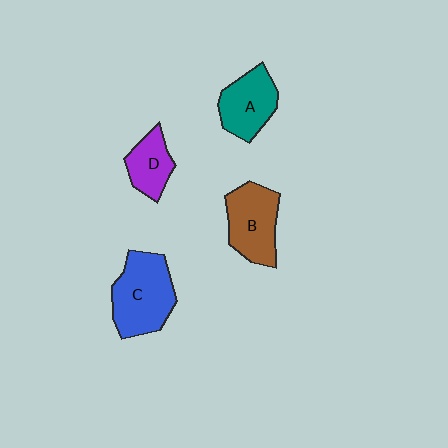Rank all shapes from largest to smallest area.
From largest to smallest: C (blue), B (brown), A (teal), D (purple).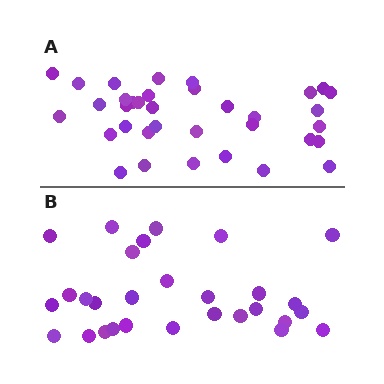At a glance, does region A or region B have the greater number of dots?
Region A (the top region) has more dots.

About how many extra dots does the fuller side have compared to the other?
Region A has about 6 more dots than region B.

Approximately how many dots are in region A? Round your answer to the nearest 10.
About 40 dots. (The exact count is 35, which rounds to 40.)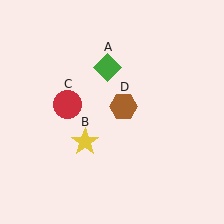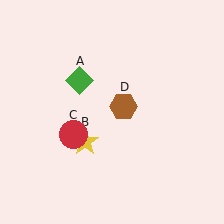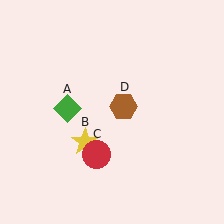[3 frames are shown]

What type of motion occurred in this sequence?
The green diamond (object A), red circle (object C) rotated counterclockwise around the center of the scene.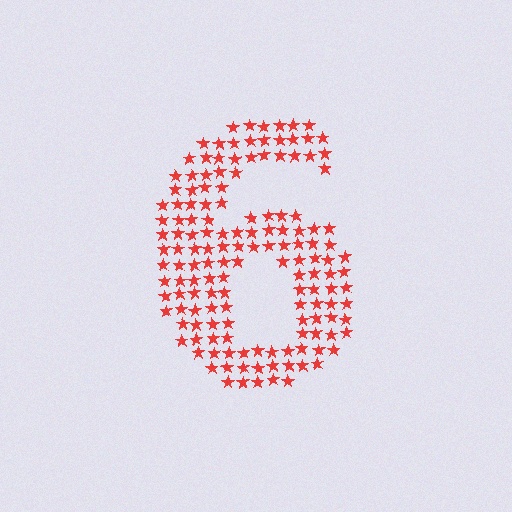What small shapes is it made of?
It is made of small stars.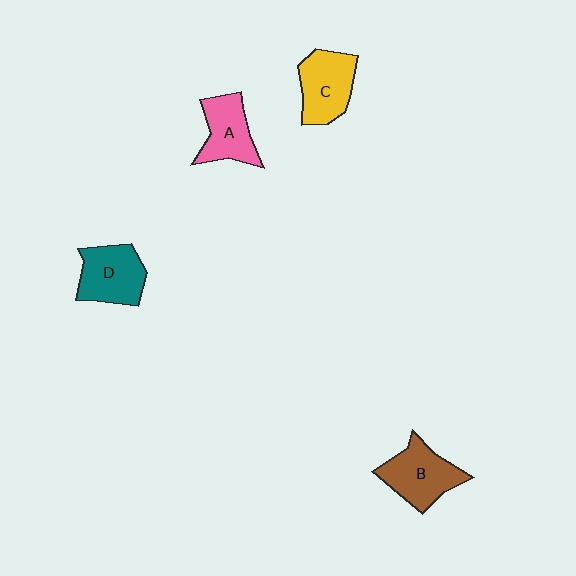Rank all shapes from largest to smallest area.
From largest to smallest: B (brown), D (teal), C (yellow), A (pink).